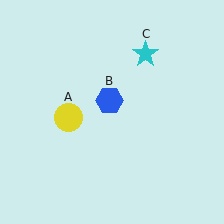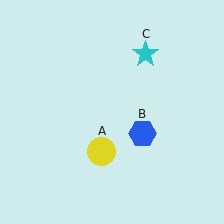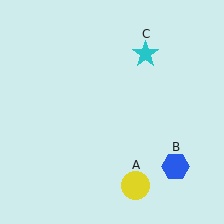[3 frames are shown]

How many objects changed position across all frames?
2 objects changed position: yellow circle (object A), blue hexagon (object B).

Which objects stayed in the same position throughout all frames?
Cyan star (object C) remained stationary.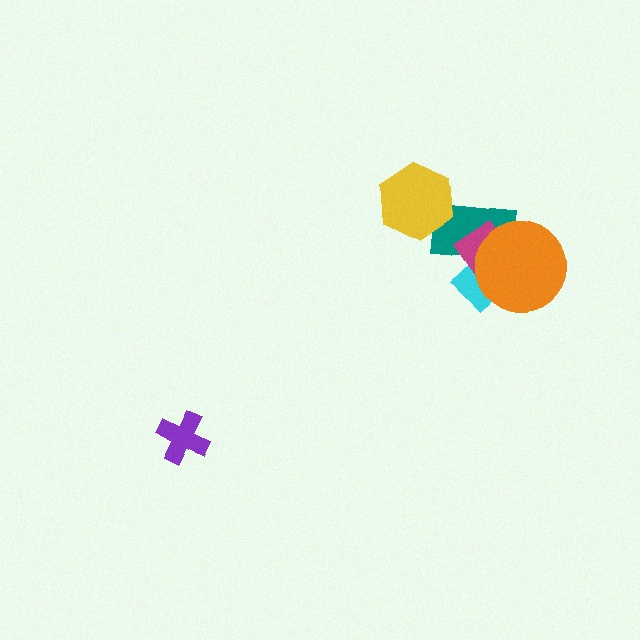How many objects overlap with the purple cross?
0 objects overlap with the purple cross.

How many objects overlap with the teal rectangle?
4 objects overlap with the teal rectangle.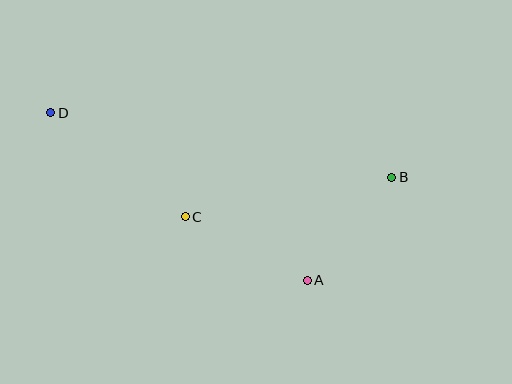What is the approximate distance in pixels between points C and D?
The distance between C and D is approximately 170 pixels.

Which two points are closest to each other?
Points A and B are closest to each other.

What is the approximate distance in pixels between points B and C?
The distance between B and C is approximately 210 pixels.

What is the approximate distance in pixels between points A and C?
The distance between A and C is approximately 138 pixels.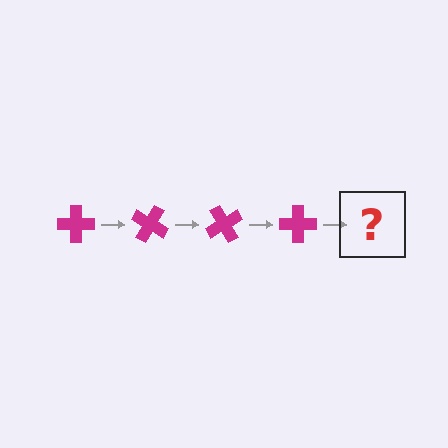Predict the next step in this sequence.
The next step is a magenta cross rotated 120 degrees.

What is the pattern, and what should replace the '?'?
The pattern is that the cross rotates 30 degrees each step. The '?' should be a magenta cross rotated 120 degrees.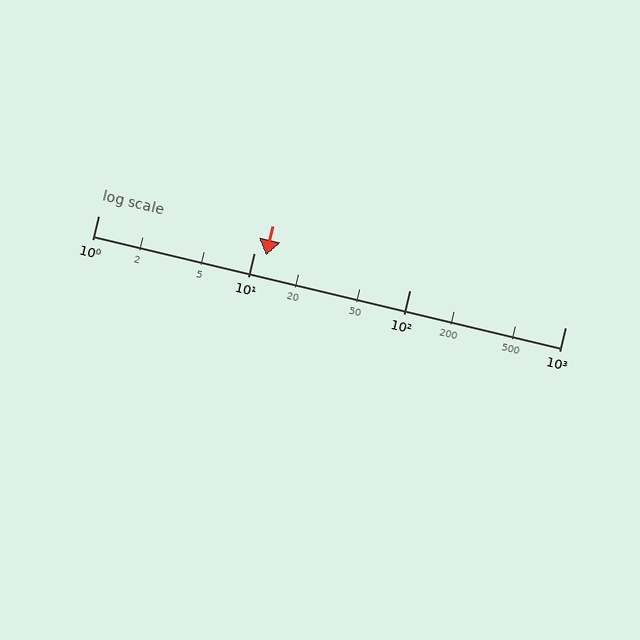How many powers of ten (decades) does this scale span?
The scale spans 3 decades, from 1 to 1000.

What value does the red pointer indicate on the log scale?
The pointer indicates approximately 12.